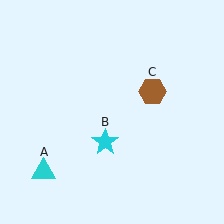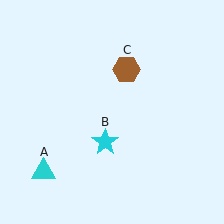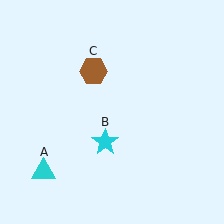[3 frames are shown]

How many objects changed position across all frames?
1 object changed position: brown hexagon (object C).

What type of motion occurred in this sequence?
The brown hexagon (object C) rotated counterclockwise around the center of the scene.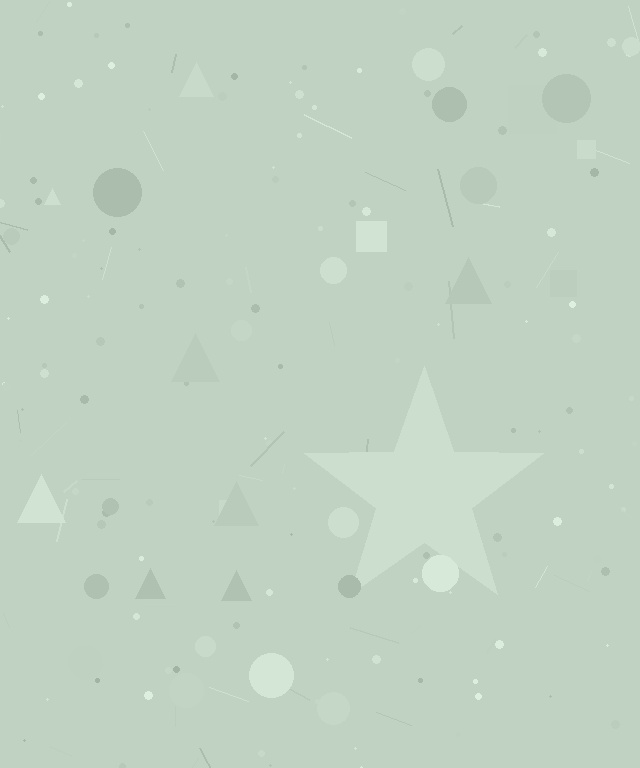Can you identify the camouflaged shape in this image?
The camouflaged shape is a star.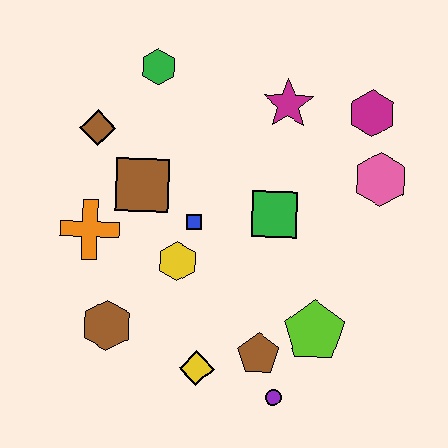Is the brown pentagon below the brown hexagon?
Yes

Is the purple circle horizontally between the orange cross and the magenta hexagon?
Yes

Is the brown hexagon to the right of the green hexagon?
No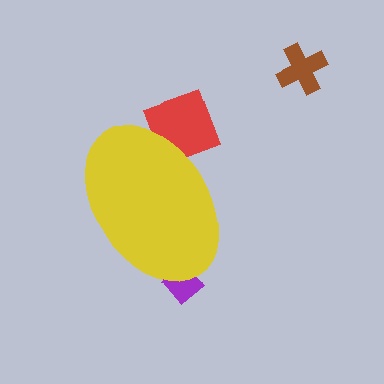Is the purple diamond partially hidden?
Yes, the purple diamond is partially hidden behind the yellow ellipse.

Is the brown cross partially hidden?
No, the brown cross is fully visible.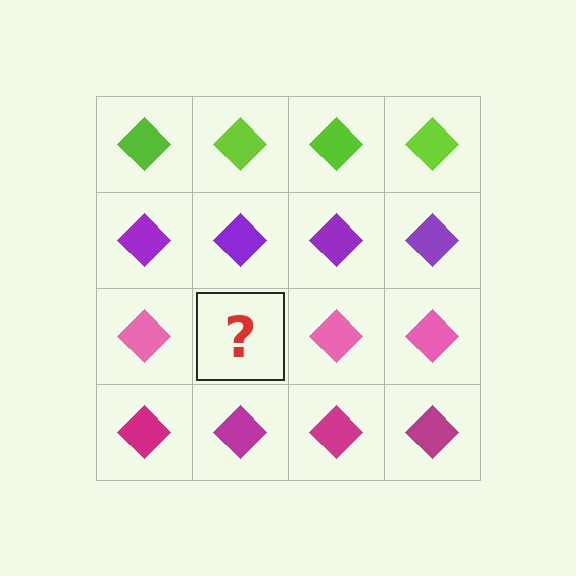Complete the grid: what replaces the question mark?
The question mark should be replaced with a pink diamond.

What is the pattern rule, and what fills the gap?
The rule is that each row has a consistent color. The gap should be filled with a pink diamond.